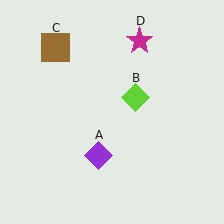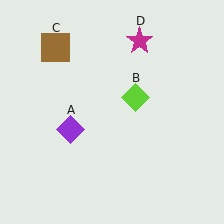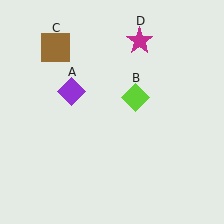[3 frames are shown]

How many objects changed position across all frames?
1 object changed position: purple diamond (object A).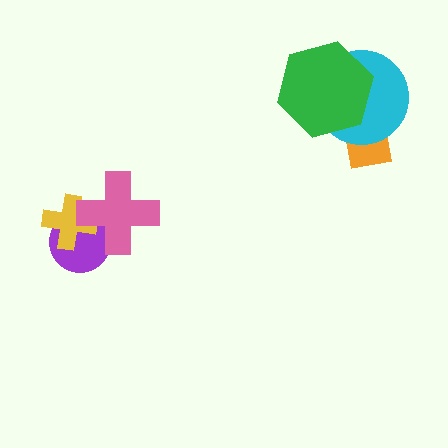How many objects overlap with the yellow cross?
2 objects overlap with the yellow cross.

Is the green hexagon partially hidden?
No, no other shape covers it.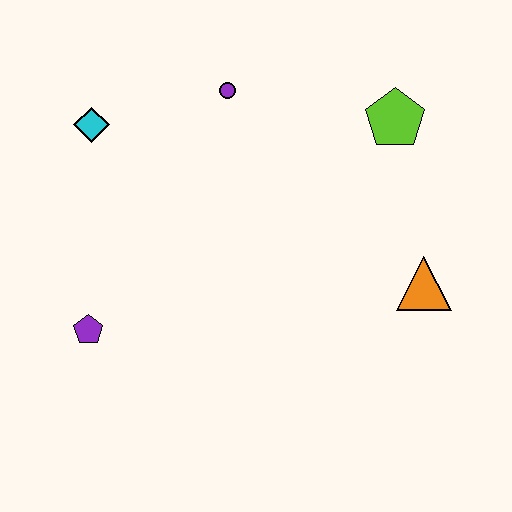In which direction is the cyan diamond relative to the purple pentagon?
The cyan diamond is above the purple pentagon.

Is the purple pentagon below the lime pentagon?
Yes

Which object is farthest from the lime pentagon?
The purple pentagon is farthest from the lime pentagon.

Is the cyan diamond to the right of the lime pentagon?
No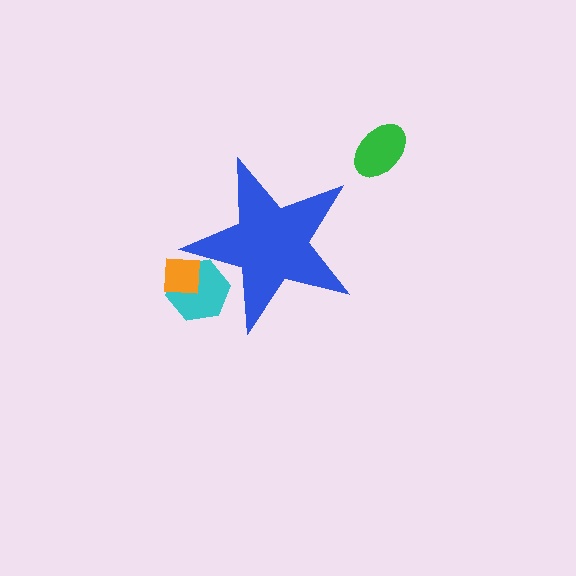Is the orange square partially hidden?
Yes, the orange square is partially hidden behind the blue star.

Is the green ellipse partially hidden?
No, the green ellipse is fully visible.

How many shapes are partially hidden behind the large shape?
2 shapes are partially hidden.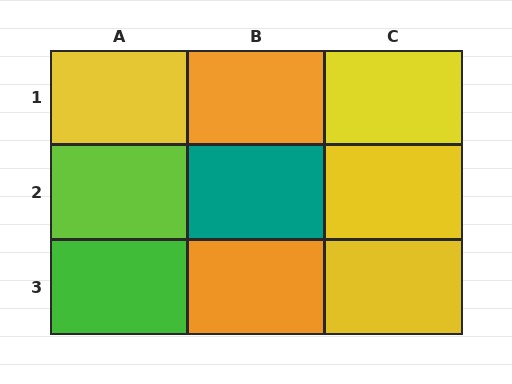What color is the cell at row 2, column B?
Teal.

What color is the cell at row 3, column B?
Orange.